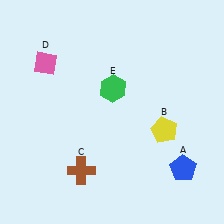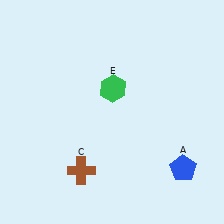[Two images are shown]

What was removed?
The pink diamond (D), the yellow pentagon (B) were removed in Image 2.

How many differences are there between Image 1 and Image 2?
There are 2 differences between the two images.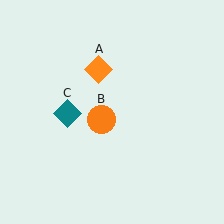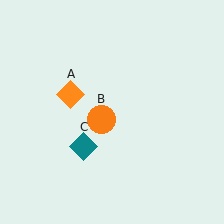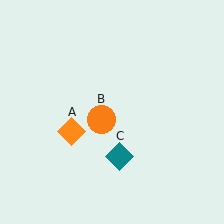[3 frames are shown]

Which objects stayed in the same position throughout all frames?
Orange circle (object B) remained stationary.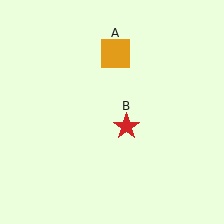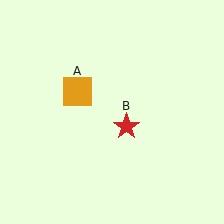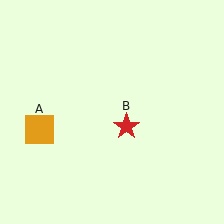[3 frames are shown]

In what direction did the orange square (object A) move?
The orange square (object A) moved down and to the left.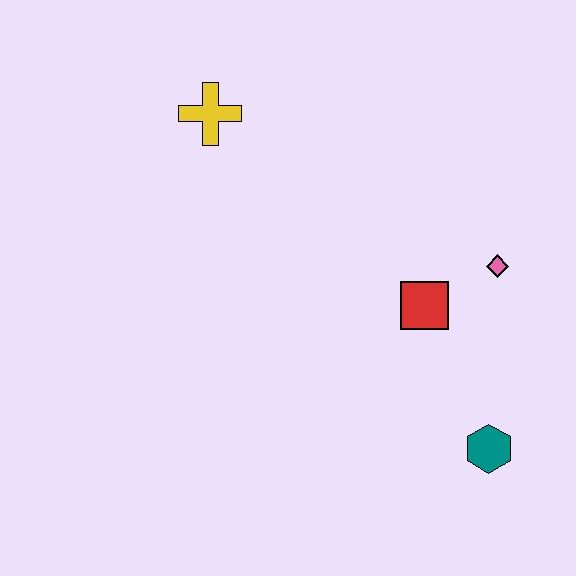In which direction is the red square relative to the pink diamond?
The red square is to the left of the pink diamond.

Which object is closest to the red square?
The pink diamond is closest to the red square.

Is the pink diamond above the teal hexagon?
Yes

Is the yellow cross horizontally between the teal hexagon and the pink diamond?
No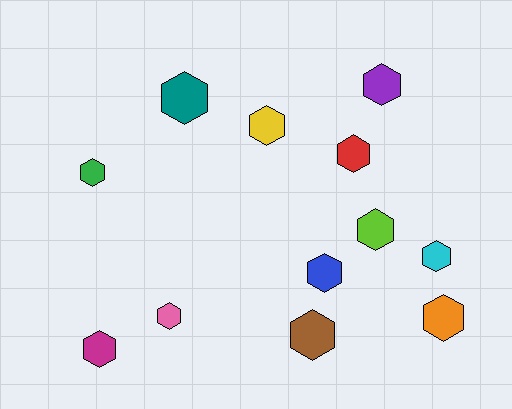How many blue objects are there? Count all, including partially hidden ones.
There is 1 blue object.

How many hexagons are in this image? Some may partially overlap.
There are 12 hexagons.